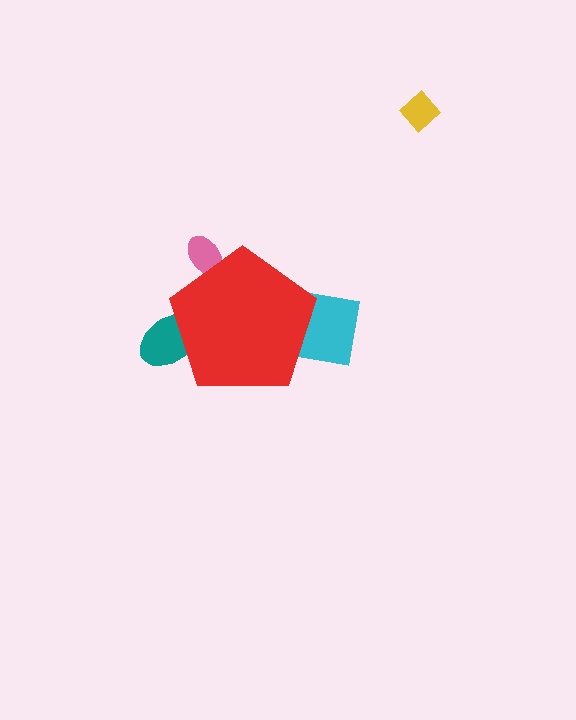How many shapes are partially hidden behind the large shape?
3 shapes are partially hidden.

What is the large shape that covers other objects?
A red pentagon.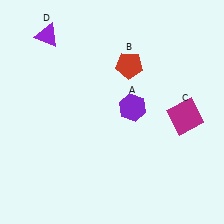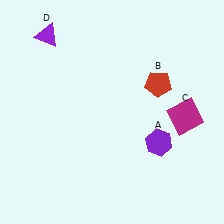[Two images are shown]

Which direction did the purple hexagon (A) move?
The purple hexagon (A) moved down.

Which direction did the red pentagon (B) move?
The red pentagon (B) moved right.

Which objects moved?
The objects that moved are: the purple hexagon (A), the red pentagon (B).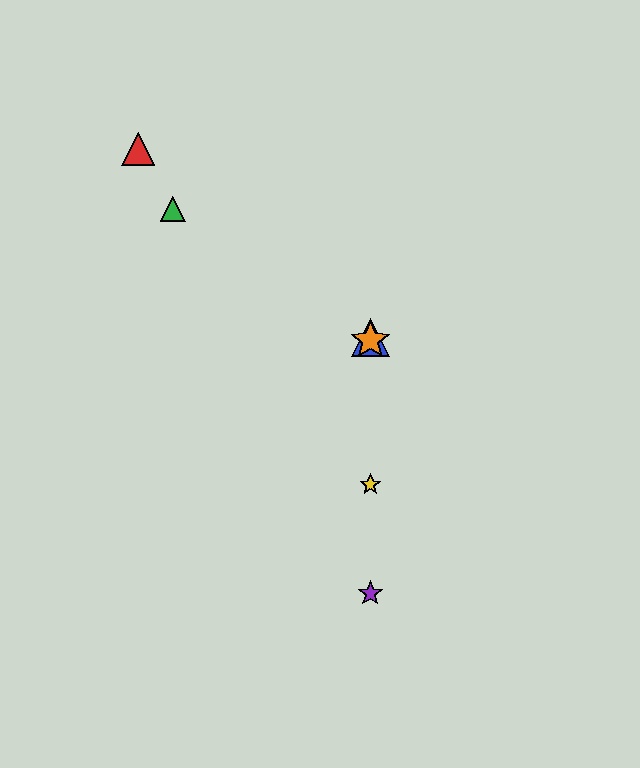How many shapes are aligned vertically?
4 shapes (the blue triangle, the yellow star, the purple star, the orange star) are aligned vertically.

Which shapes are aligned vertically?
The blue triangle, the yellow star, the purple star, the orange star are aligned vertically.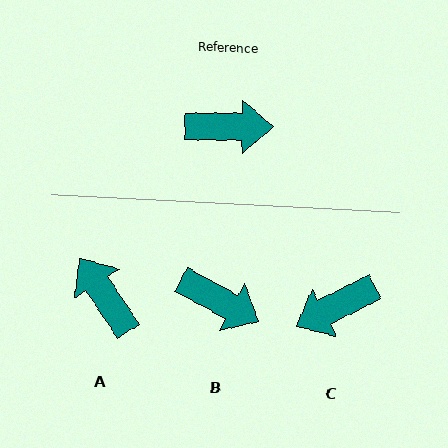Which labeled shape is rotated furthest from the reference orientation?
C, about 153 degrees away.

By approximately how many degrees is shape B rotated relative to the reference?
Approximately 28 degrees clockwise.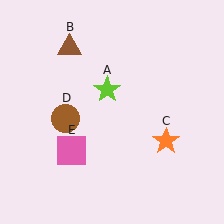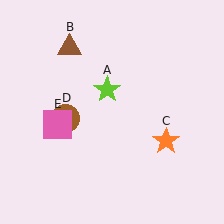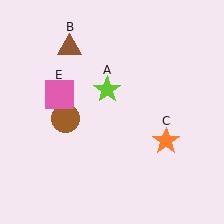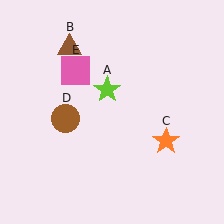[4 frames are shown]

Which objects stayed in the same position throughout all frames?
Lime star (object A) and brown triangle (object B) and orange star (object C) and brown circle (object D) remained stationary.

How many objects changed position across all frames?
1 object changed position: pink square (object E).